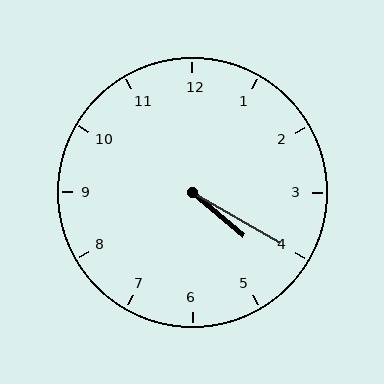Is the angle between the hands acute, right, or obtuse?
It is acute.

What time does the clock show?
4:20.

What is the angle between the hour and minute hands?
Approximately 10 degrees.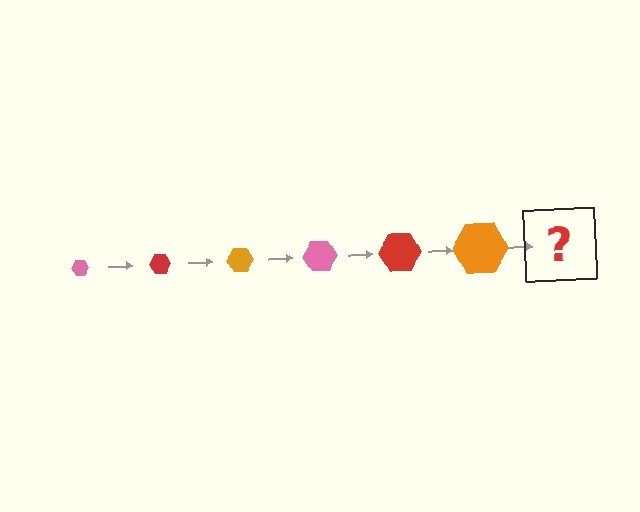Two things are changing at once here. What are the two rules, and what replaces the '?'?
The two rules are that the hexagon grows larger each step and the color cycles through pink, red, and orange. The '?' should be a pink hexagon, larger than the previous one.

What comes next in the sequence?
The next element should be a pink hexagon, larger than the previous one.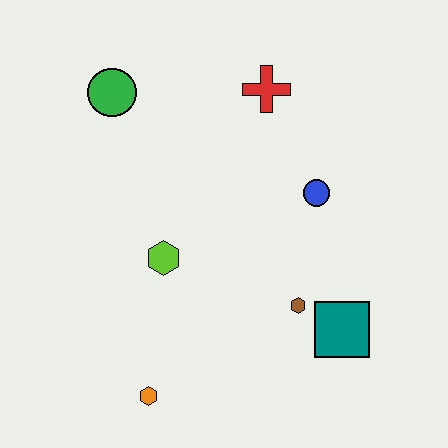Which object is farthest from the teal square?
The green circle is farthest from the teal square.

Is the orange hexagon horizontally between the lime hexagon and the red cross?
No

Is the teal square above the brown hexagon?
No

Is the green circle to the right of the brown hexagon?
No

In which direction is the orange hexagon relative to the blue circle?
The orange hexagon is below the blue circle.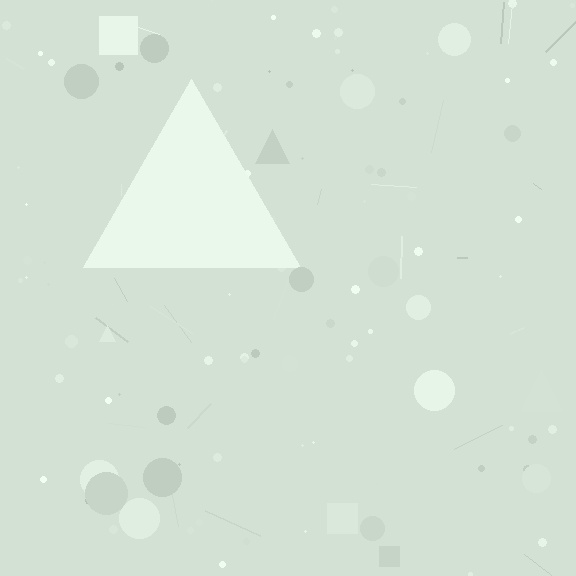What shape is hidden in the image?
A triangle is hidden in the image.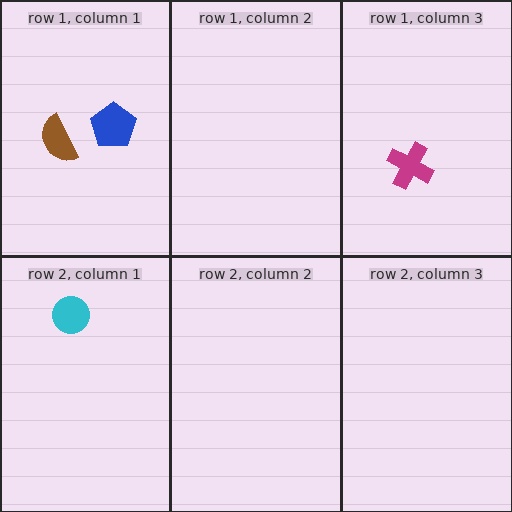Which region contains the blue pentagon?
The row 1, column 1 region.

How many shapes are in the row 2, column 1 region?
1.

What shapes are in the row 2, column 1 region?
The cyan circle.